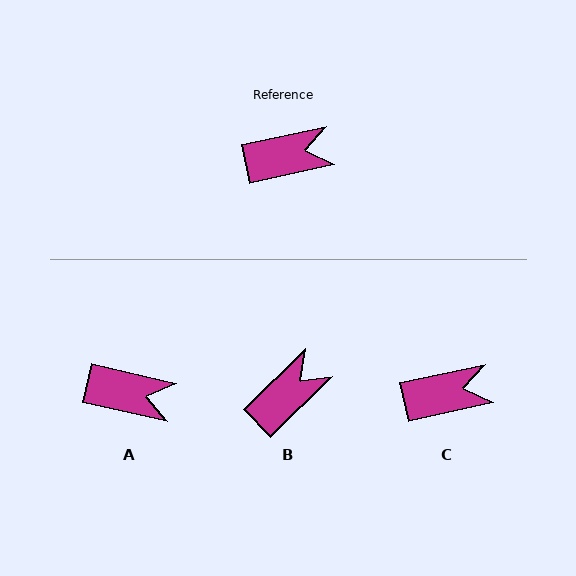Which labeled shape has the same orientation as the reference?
C.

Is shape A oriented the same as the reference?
No, it is off by about 25 degrees.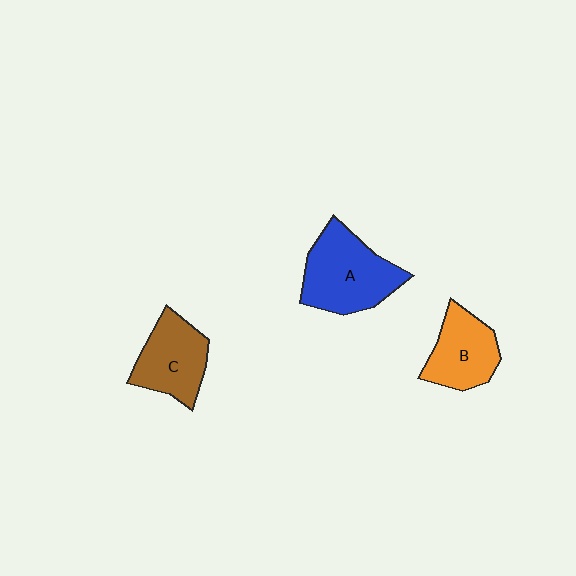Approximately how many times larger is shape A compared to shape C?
Approximately 1.3 times.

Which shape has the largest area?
Shape A (blue).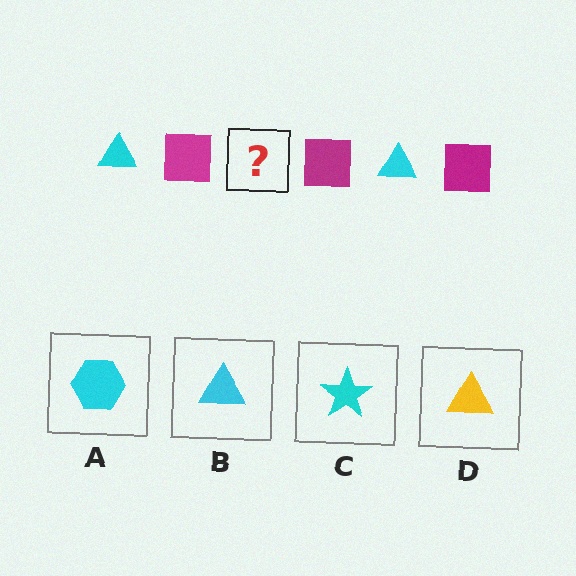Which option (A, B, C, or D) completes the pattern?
B.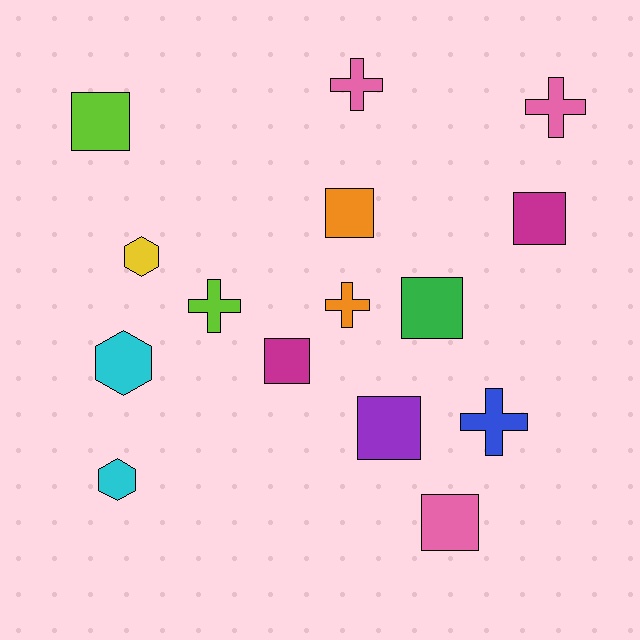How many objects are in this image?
There are 15 objects.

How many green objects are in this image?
There is 1 green object.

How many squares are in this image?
There are 7 squares.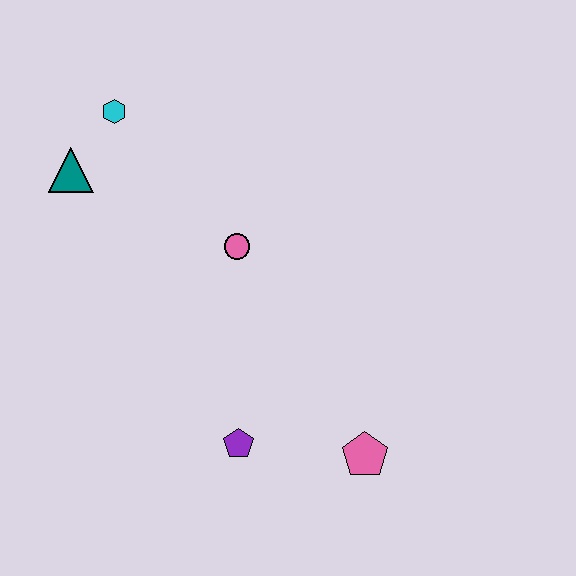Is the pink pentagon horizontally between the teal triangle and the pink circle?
No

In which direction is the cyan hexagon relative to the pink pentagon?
The cyan hexagon is above the pink pentagon.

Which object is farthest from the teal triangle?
The pink pentagon is farthest from the teal triangle.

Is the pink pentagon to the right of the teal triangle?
Yes